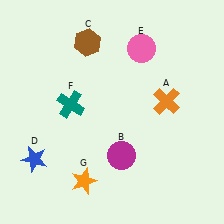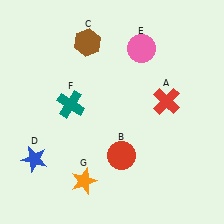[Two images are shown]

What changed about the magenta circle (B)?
In Image 1, B is magenta. In Image 2, it changed to red.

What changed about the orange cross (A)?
In Image 1, A is orange. In Image 2, it changed to red.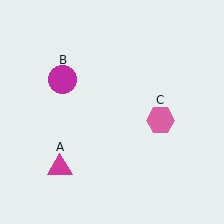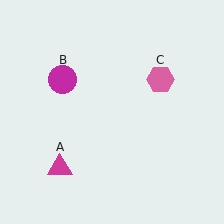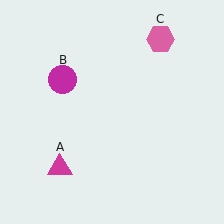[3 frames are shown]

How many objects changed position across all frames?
1 object changed position: pink hexagon (object C).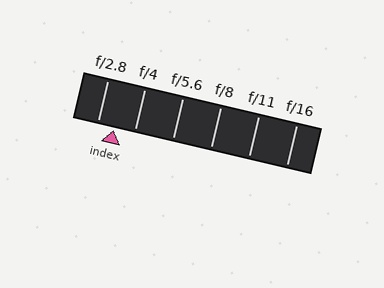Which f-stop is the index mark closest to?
The index mark is closest to f/2.8.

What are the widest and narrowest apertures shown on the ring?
The widest aperture shown is f/2.8 and the narrowest is f/16.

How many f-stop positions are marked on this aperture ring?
There are 6 f-stop positions marked.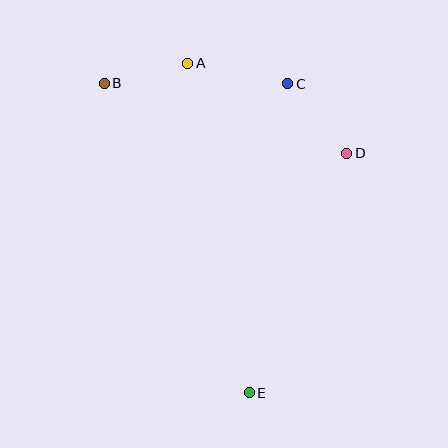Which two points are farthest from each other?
Points B and E are farthest from each other.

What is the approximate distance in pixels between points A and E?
The distance between A and E is approximately 336 pixels.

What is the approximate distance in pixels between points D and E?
The distance between D and E is approximately 258 pixels.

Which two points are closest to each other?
Points A and B are closest to each other.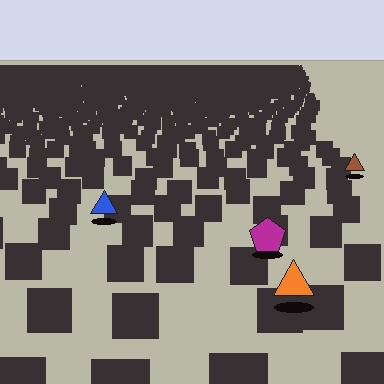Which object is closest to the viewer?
The orange triangle is closest. The texture marks near it are larger and more spread out.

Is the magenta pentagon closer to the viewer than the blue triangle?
Yes. The magenta pentagon is closer — you can tell from the texture gradient: the ground texture is coarser near it.